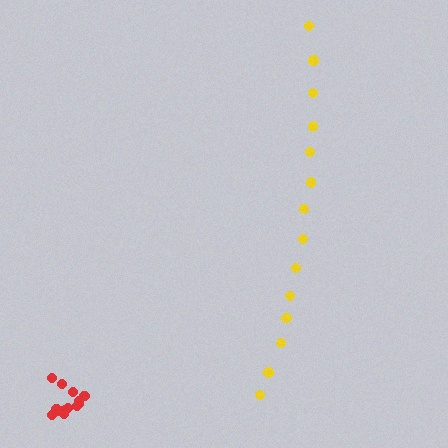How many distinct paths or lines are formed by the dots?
There are 2 distinct paths.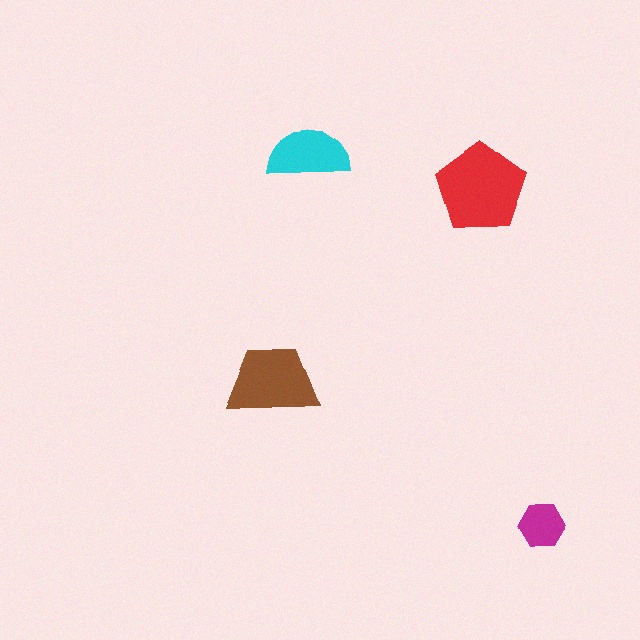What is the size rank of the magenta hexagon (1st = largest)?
4th.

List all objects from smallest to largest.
The magenta hexagon, the cyan semicircle, the brown trapezoid, the red pentagon.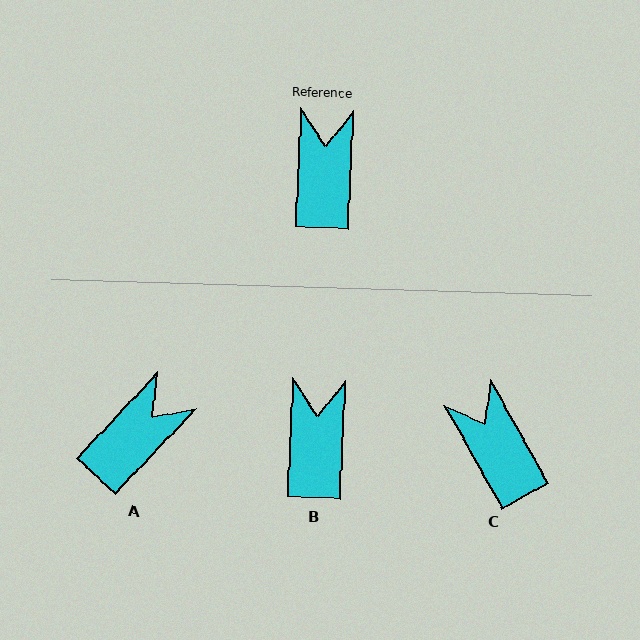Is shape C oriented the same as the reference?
No, it is off by about 32 degrees.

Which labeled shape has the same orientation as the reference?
B.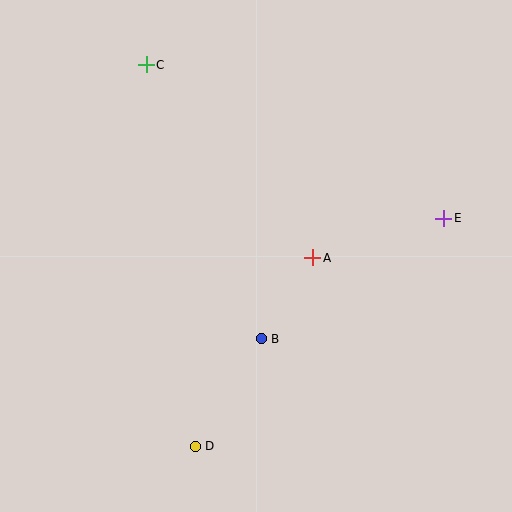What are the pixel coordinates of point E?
Point E is at (444, 218).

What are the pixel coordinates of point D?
Point D is at (195, 446).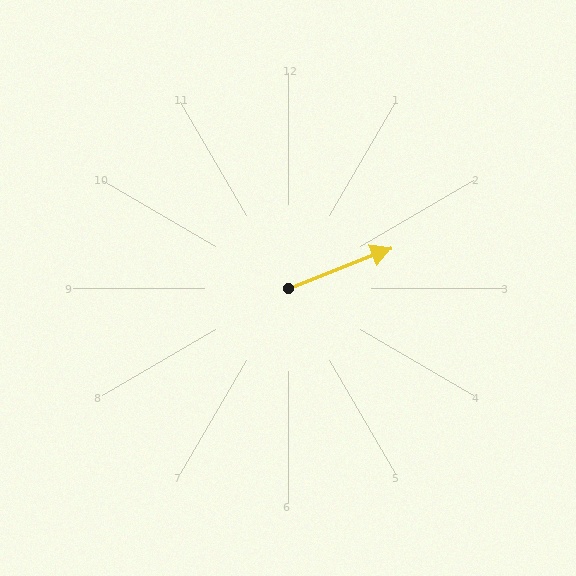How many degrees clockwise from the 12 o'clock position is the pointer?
Approximately 69 degrees.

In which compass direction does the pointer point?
East.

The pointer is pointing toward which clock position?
Roughly 2 o'clock.